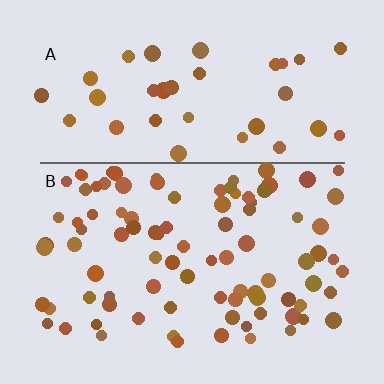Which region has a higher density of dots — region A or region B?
B (the bottom).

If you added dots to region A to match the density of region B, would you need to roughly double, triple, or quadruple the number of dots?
Approximately double.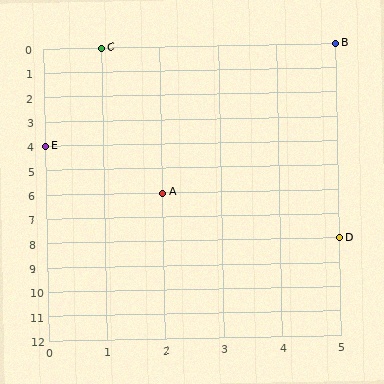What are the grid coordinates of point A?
Point A is at grid coordinates (2, 6).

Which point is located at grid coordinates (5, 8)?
Point D is at (5, 8).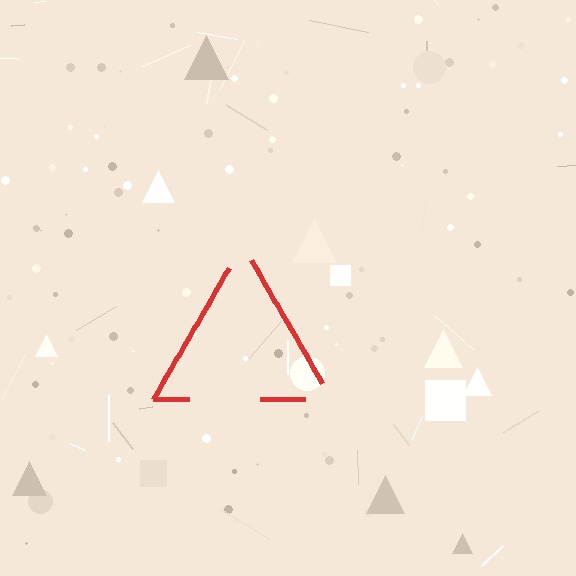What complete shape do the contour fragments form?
The contour fragments form a triangle.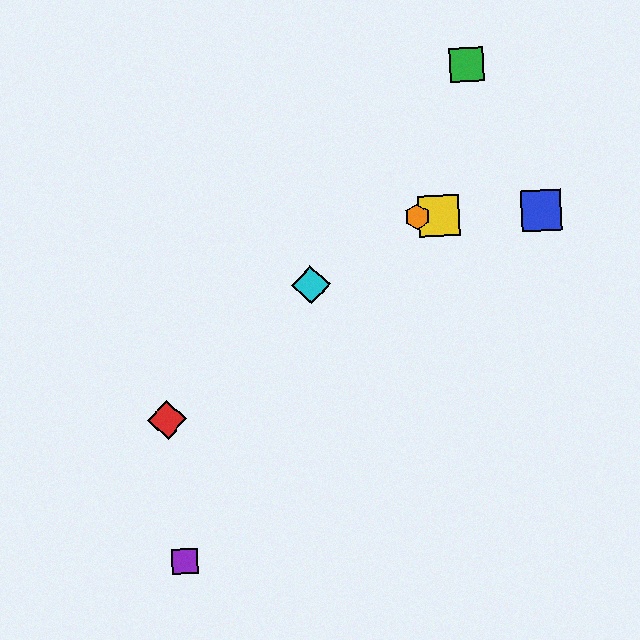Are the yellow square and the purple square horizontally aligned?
No, the yellow square is at y≈216 and the purple square is at y≈561.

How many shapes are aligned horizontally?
3 shapes (the blue square, the yellow square, the orange hexagon) are aligned horizontally.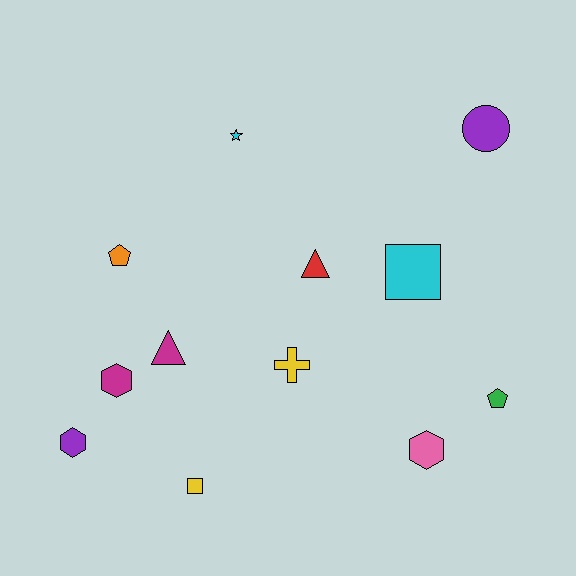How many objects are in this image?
There are 12 objects.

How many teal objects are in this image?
There are no teal objects.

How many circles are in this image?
There is 1 circle.